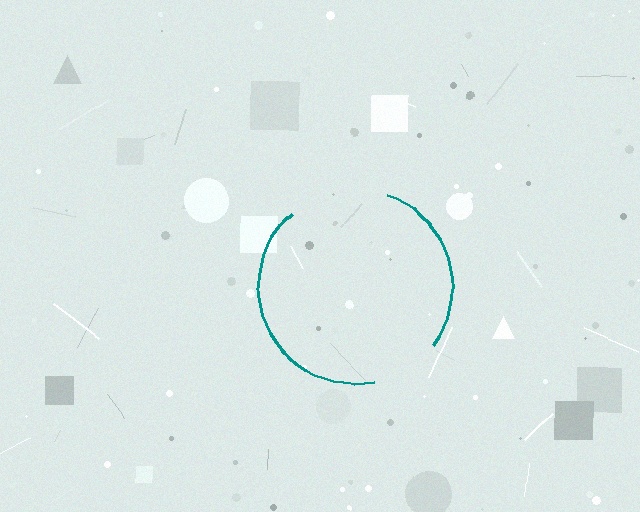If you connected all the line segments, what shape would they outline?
They would outline a circle.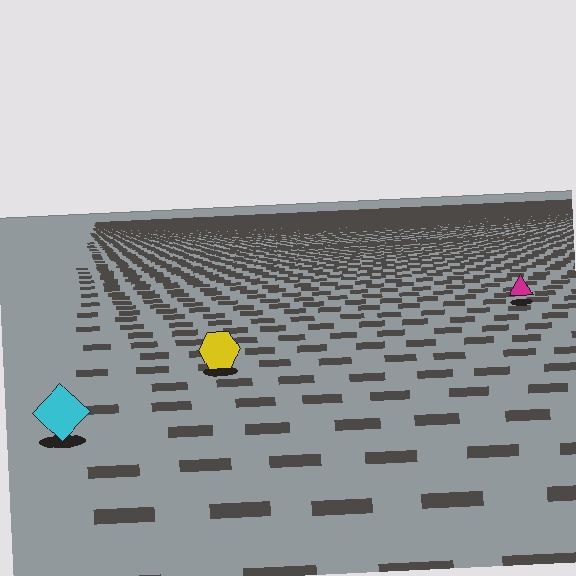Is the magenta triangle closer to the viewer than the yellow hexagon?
No. The yellow hexagon is closer — you can tell from the texture gradient: the ground texture is coarser near it.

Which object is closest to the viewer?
The cyan diamond is closest. The texture marks near it are larger and more spread out.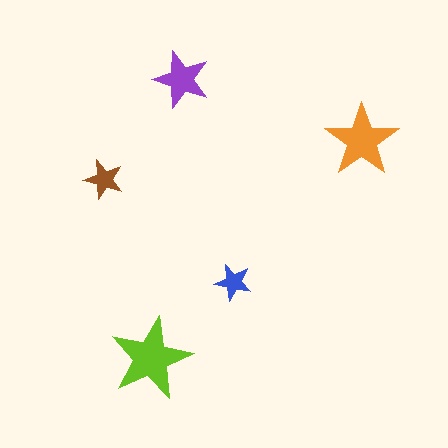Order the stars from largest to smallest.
the lime one, the orange one, the purple one, the brown one, the blue one.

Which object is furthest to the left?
The brown star is leftmost.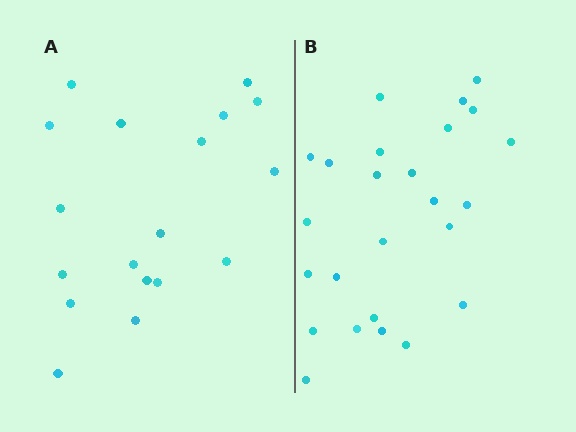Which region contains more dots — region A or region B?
Region B (the right region) has more dots.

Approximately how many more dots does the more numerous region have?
Region B has roughly 8 or so more dots than region A.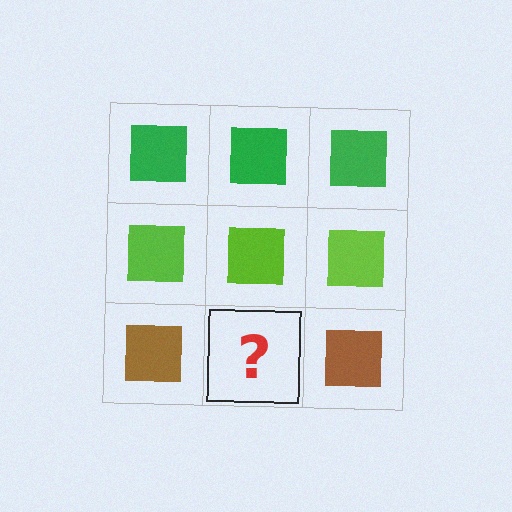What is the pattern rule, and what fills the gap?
The rule is that each row has a consistent color. The gap should be filled with a brown square.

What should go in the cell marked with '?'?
The missing cell should contain a brown square.